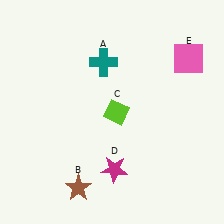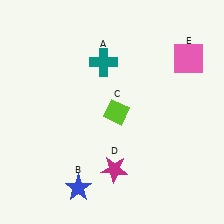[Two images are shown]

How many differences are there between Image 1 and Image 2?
There is 1 difference between the two images.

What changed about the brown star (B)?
In Image 1, B is brown. In Image 2, it changed to blue.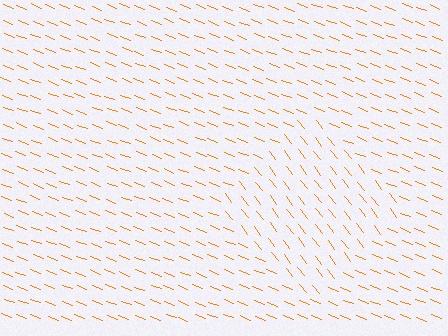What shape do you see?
I see a diamond.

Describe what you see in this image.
The image is filled with small orange line segments. A diamond region in the image has lines oriented differently from the surrounding lines, creating a visible texture boundary.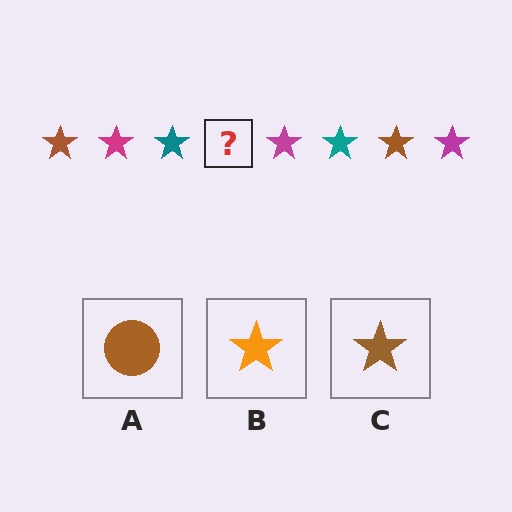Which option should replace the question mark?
Option C.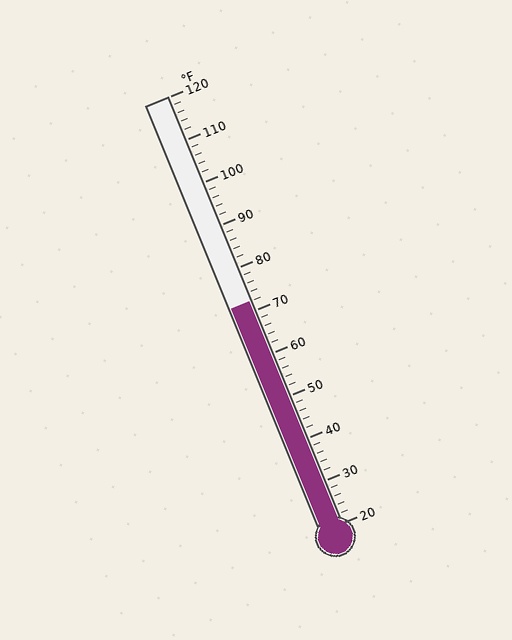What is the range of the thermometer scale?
The thermometer scale ranges from 20°F to 120°F.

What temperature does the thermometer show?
The thermometer shows approximately 72°F.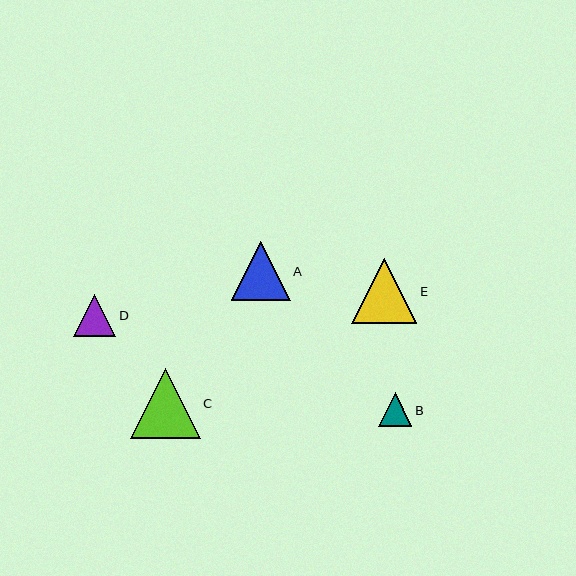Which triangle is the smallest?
Triangle B is the smallest with a size of approximately 33 pixels.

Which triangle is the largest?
Triangle C is the largest with a size of approximately 70 pixels.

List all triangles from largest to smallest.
From largest to smallest: C, E, A, D, B.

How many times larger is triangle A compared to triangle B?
Triangle A is approximately 1.8 times the size of triangle B.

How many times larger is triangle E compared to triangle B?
Triangle E is approximately 2.0 times the size of triangle B.